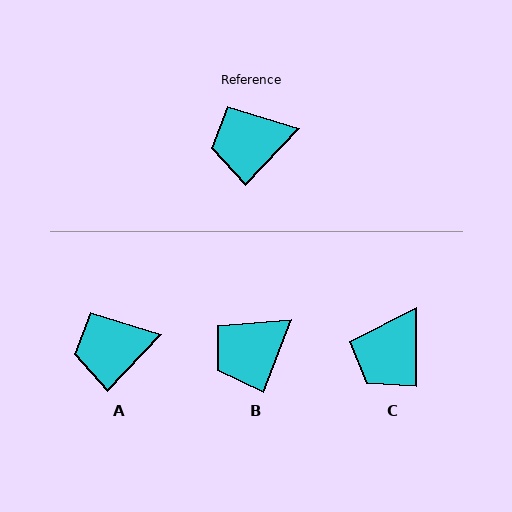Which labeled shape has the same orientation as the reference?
A.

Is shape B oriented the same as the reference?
No, it is off by about 23 degrees.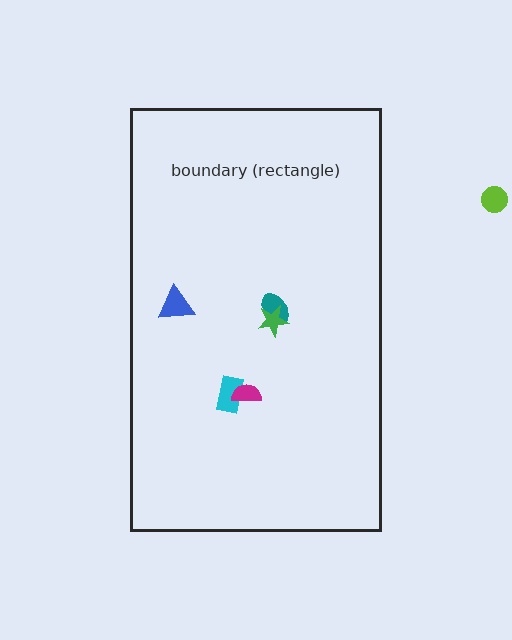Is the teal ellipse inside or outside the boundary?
Inside.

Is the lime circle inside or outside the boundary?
Outside.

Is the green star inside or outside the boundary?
Inside.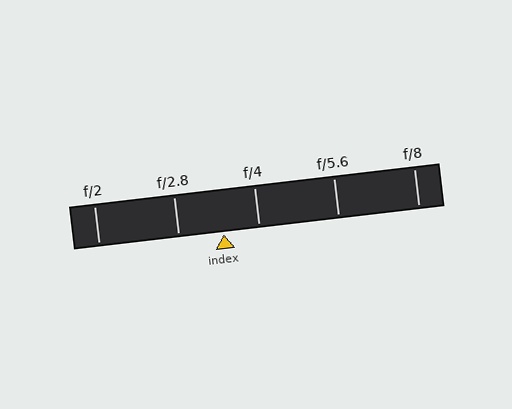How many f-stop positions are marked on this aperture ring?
There are 5 f-stop positions marked.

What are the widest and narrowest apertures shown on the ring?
The widest aperture shown is f/2 and the narrowest is f/8.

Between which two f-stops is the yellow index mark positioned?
The index mark is between f/2.8 and f/4.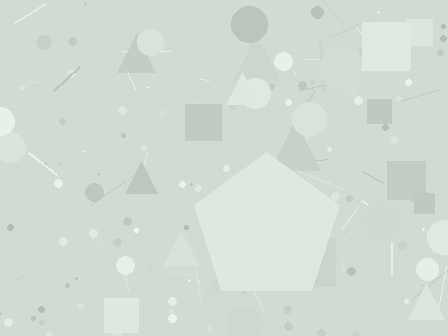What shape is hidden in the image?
A pentagon is hidden in the image.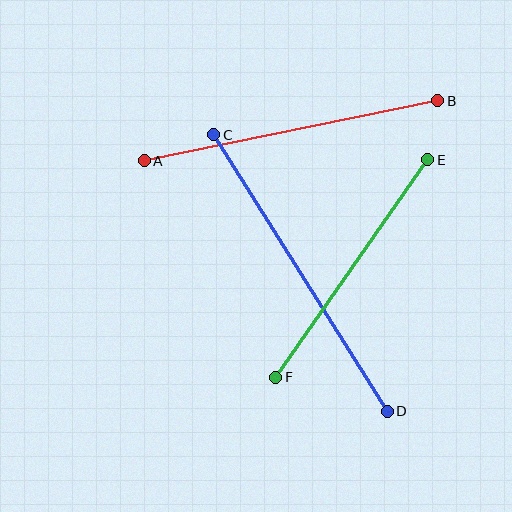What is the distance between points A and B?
The distance is approximately 299 pixels.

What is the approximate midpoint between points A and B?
The midpoint is at approximately (291, 131) pixels.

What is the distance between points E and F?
The distance is approximately 265 pixels.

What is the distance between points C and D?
The distance is approximately 326 pixels.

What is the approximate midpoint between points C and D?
The midpoint is at approximately (301, 273) pixels.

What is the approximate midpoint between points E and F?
The midpoint is at approximately (352, 268) pixels.